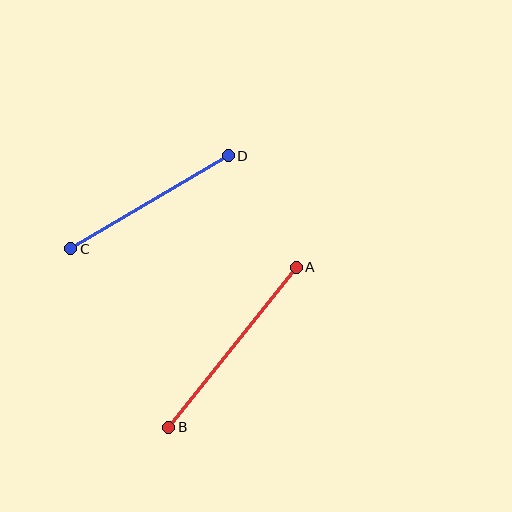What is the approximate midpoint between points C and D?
The midpoint is at approximately (150, 202) pixels.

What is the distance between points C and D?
The distance is approximately 183 pixels.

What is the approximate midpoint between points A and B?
The midpoint is at approximately (233, 347) pixels.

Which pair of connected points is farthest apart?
Points A and B are farthest apart.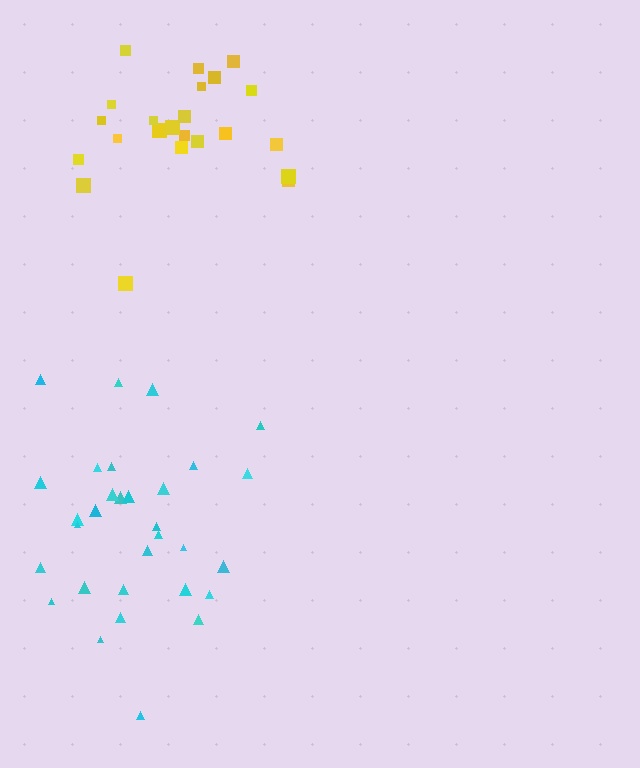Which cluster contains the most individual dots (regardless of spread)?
Cyan (31).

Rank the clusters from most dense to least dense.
yellow, cyan.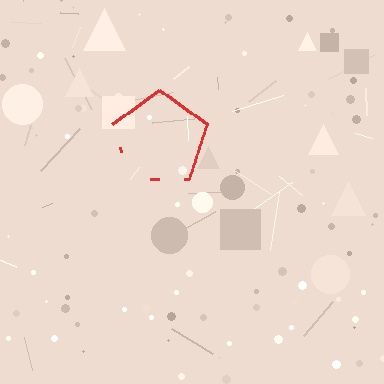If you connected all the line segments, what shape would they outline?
They would outline a pentagon.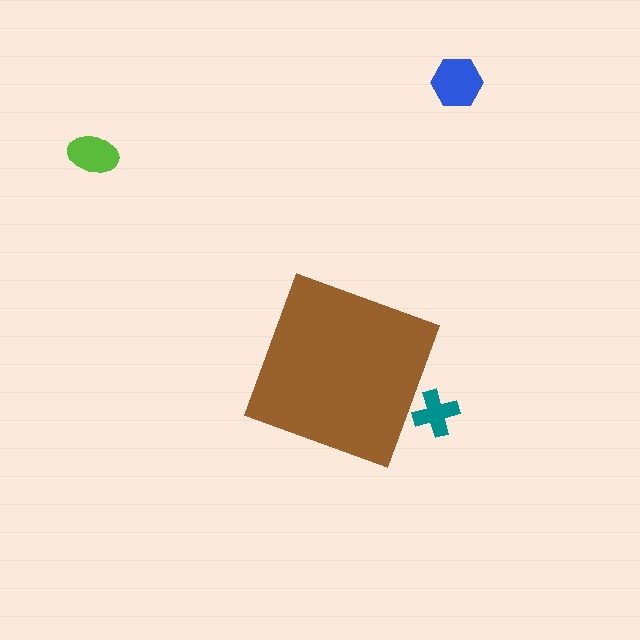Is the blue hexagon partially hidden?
No, the blue hexagon is fully visible.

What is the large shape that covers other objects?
A brown diamond.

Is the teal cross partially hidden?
Yes, the teal cross is partially hidden behind the brown diamond.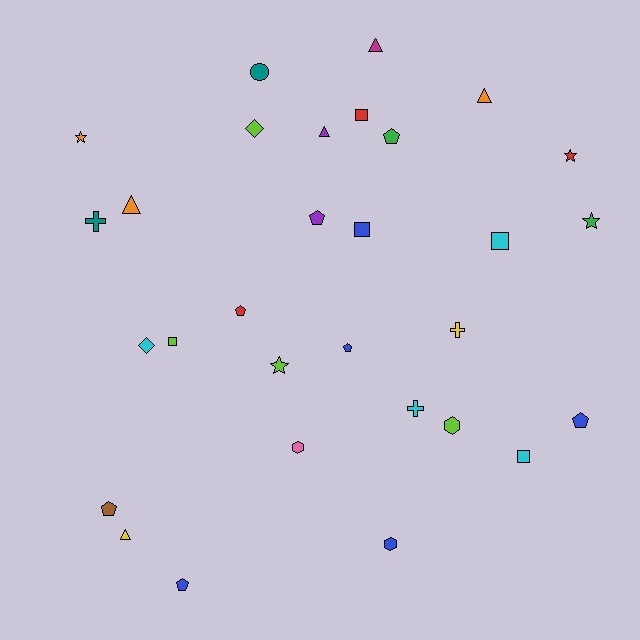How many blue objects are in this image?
There are 5 blue objects.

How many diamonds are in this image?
There are 2 diamonds.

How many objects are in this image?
There are 30 objects.